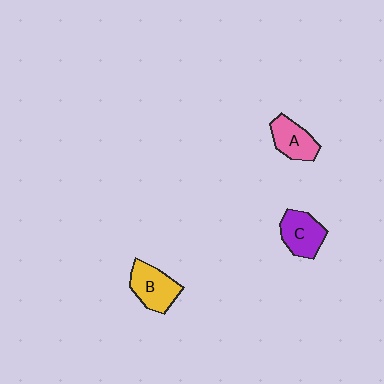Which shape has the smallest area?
Shape A (pink).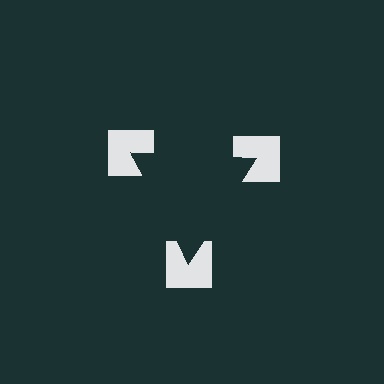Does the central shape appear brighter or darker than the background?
It typically appears slightly darker than the background, even though no actual brightness change is drawn.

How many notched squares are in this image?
There are 3 — one at each vertex of the illusory triangle.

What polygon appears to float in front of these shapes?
An illusory triangle — its edges are inferred from the aligned wedge cuts in the notched squares, not physically drawn.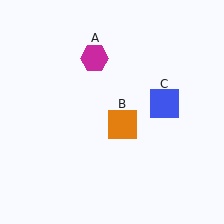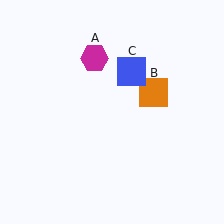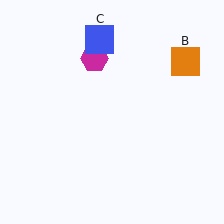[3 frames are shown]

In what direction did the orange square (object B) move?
The orange square (object B) moved up and to the right.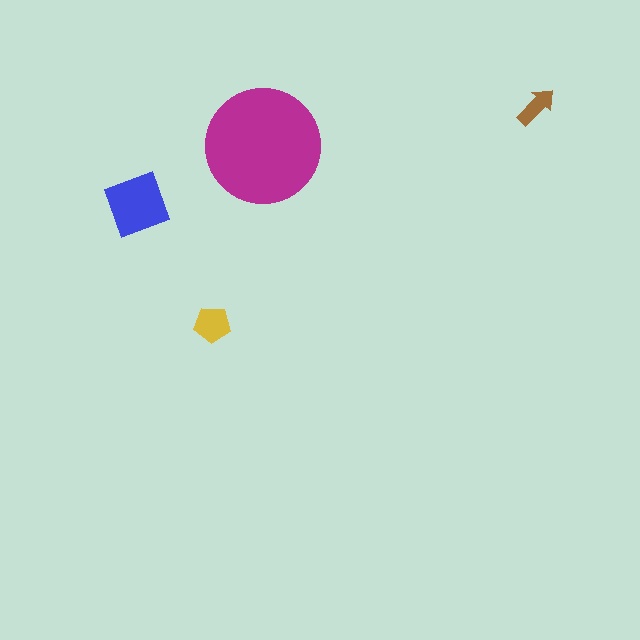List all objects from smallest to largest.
The brown arrow, the yellow pentagon, the blue diamond, the magenta circle.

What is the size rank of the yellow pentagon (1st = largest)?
3rd.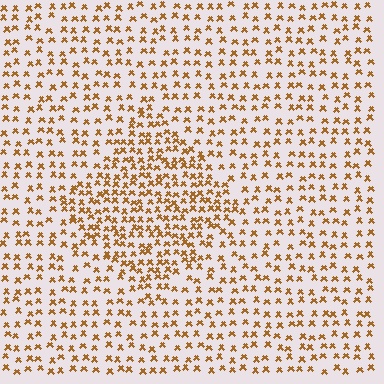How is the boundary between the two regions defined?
The boundary is defined by a change in element density (approximately 1.8x ratio). All elements are the same color, size, and shape.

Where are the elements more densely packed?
The elements are more densely packed inside the diamond boundary.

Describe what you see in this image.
The image contains small brown elements arranged at two different densities. A diamond-shaped region is visible where the elements are more densely packed than the surrounding area.